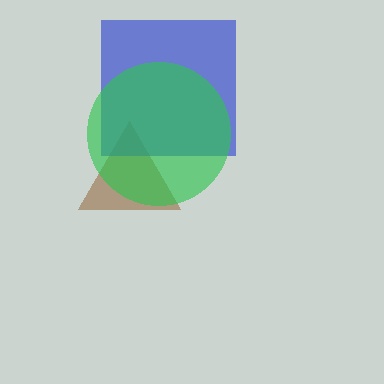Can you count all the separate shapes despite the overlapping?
Yes, there are 3 separate shapes.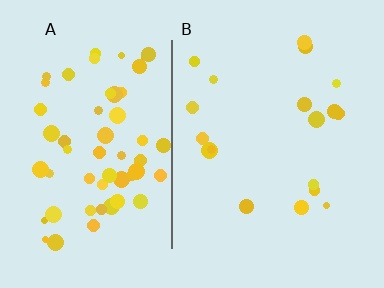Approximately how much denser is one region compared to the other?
Approximately 3.2× — region A over region B.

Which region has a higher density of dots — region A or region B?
A (the left).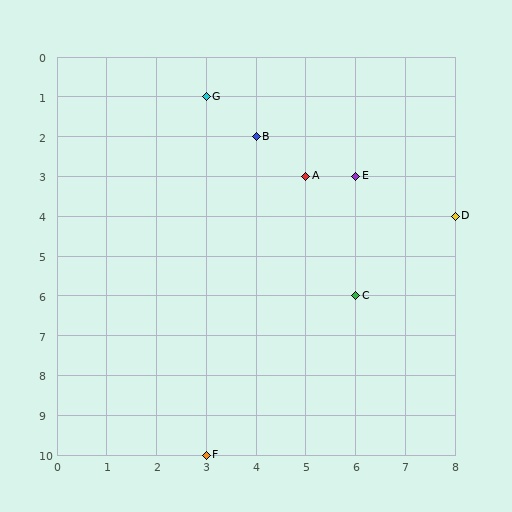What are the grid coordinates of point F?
Point F is at grid coordinates (3, 10).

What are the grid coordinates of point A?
Point A is at grid coordinates (5, 3).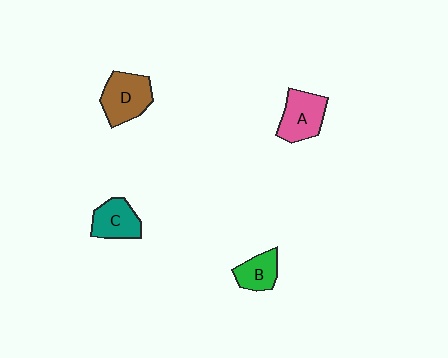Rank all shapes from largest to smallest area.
From largest to smallest: D (brown), A (pink), C (teal), B (green).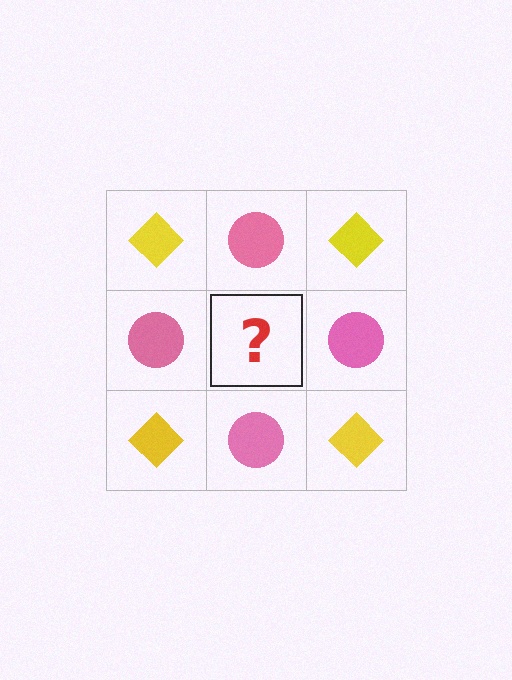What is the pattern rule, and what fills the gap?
The rule is that it alternates yellow diamond and pink circle in a checkerboard pattern. The gap should be filled with a yellow diamond.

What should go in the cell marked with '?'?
The missing cell should contain a yellow diamond.